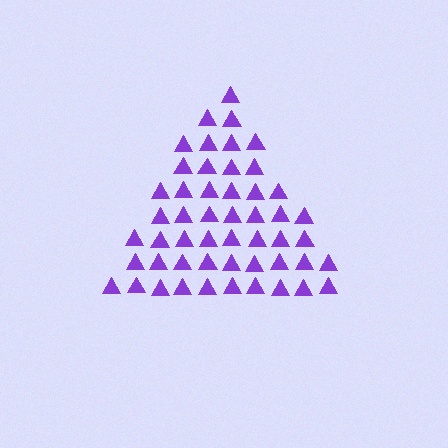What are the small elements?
The small elements are triangles.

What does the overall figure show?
The overall figure shows a triangle.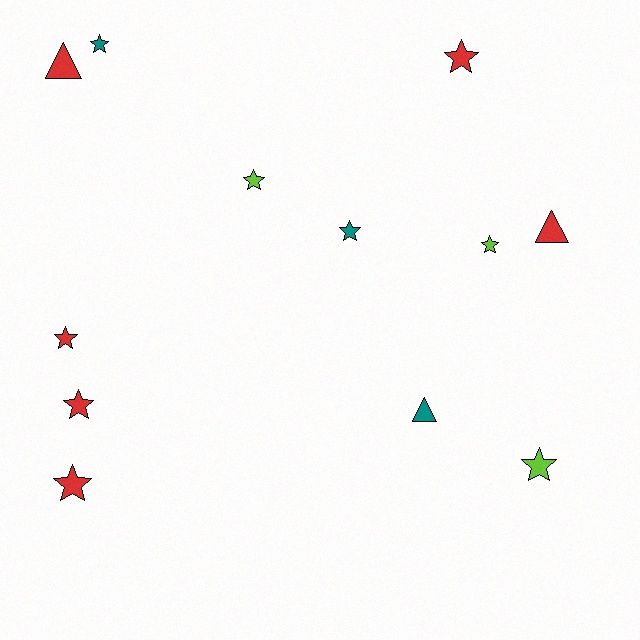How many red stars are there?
There are 4 red stars.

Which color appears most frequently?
Red, with 6 objects.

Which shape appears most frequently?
Star, with 9 objects.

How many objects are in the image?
There are 12 objects.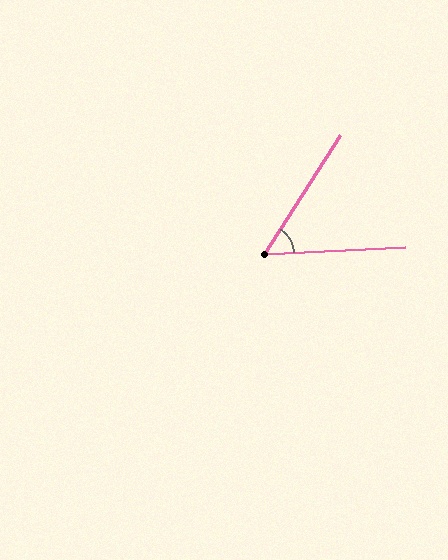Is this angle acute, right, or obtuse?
It is acute.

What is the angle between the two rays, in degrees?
Approximately 55 degrees.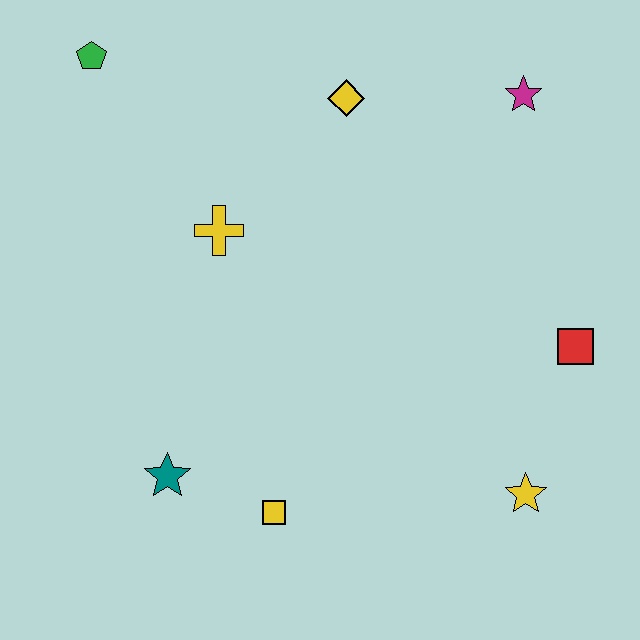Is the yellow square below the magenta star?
Yes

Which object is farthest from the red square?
The green pentagon is farthest from the red square.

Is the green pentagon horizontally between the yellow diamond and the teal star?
No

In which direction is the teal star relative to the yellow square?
The teal star is to the left of the yellow square.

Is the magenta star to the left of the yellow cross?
No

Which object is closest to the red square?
The yellow star is closest to the red square.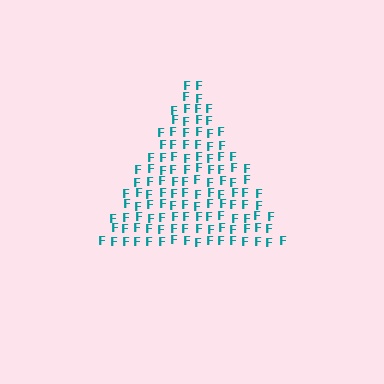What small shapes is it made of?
It is made of small letter F's.